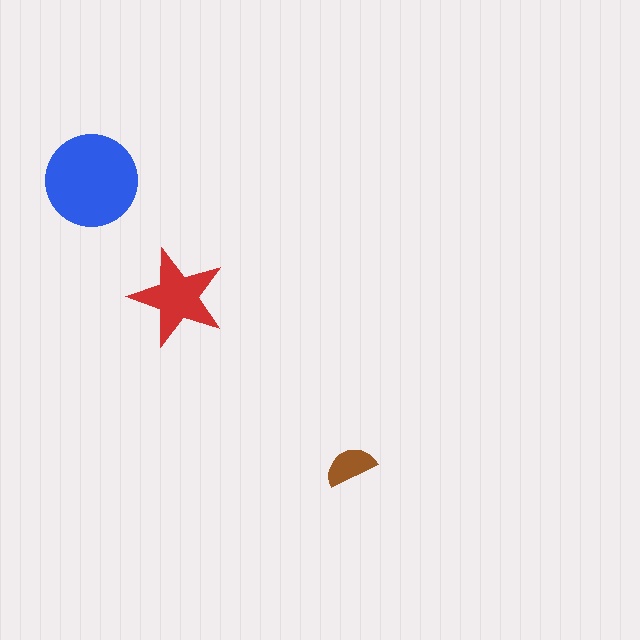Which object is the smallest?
The brown semicircle.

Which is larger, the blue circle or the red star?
The blue circle.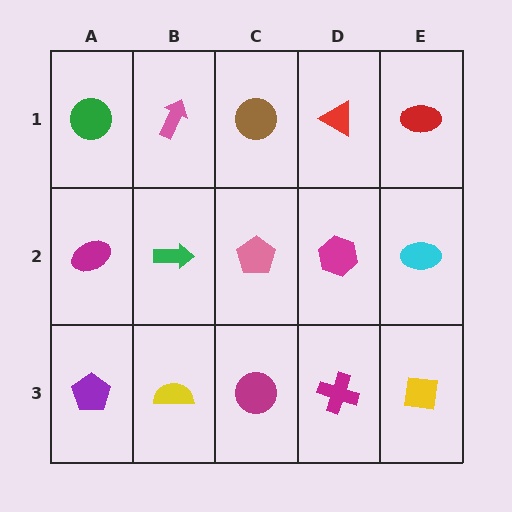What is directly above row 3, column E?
A cyan ellipse.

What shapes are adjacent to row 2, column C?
A brown circle (row 1, column C), a magenta circle (row 3, column C), a green arrow (row 2, column B), a magenta hexagon (row 2, column D).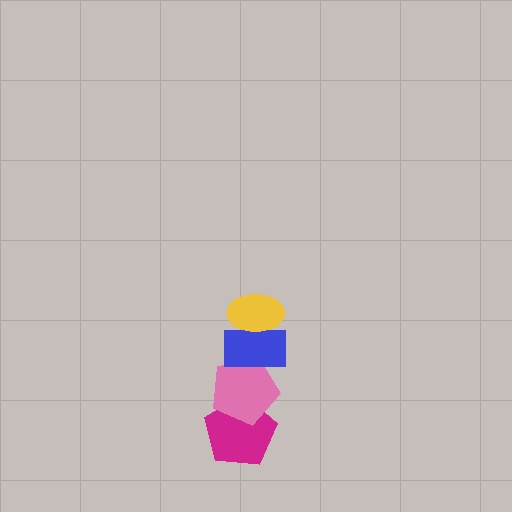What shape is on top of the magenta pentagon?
The pink pentagon is on top of the magenta pentagon.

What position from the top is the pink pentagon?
The pink pentagon is 3rd from the top.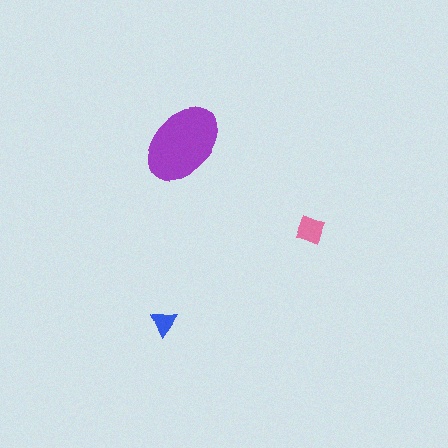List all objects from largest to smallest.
The purple ellipse, the pink diamond, the blue triangle.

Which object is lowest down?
The blue triangle is bottommost.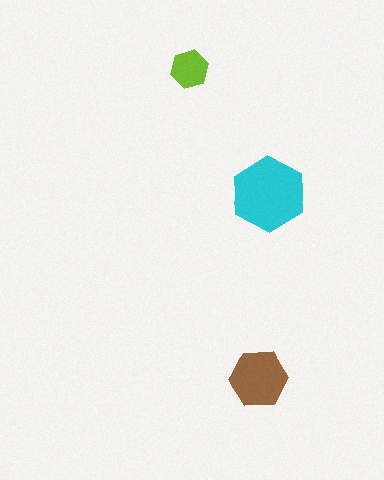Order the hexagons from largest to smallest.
the cyan one, the brown one, the lime one.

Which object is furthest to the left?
The lime hexagon is leftmost.